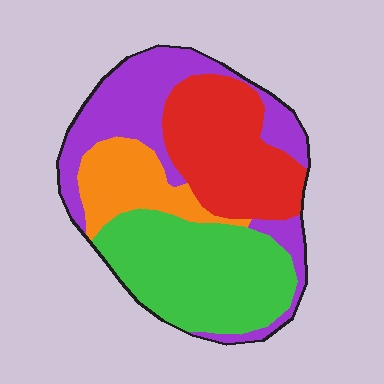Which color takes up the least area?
Orange, at roughly 15%.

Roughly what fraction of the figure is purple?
Purple takes up about one quarter (1/4) of the figure.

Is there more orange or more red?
Red.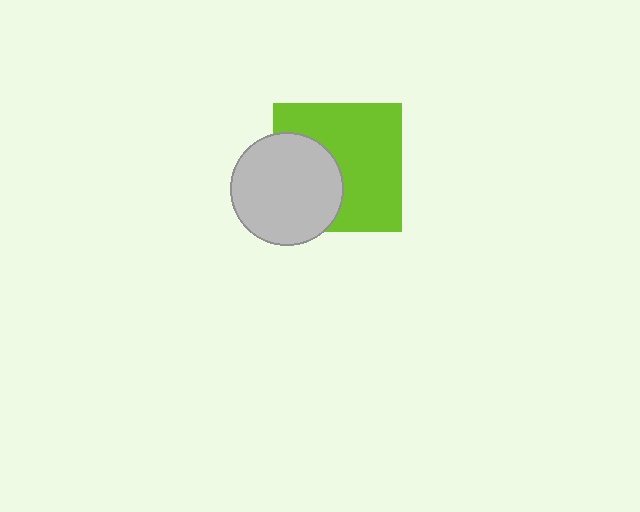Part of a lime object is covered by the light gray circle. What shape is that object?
It is a square.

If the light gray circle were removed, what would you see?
You would see the complete lime square.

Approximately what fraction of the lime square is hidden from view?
Roughly 37% of the lime square is hidden behind the light gray circle.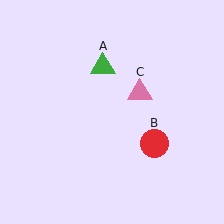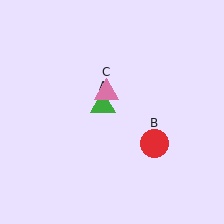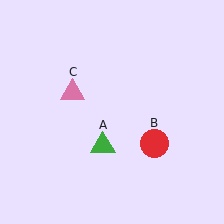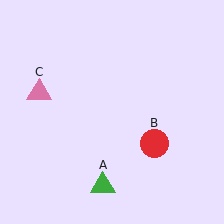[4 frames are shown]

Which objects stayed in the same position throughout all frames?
Red circle (object B) remained stationary.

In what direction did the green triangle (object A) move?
The green triangle (object A) moved down.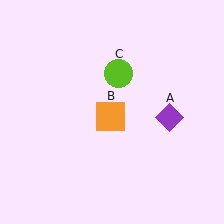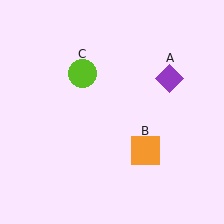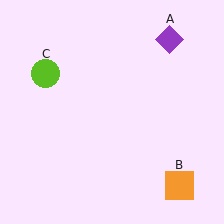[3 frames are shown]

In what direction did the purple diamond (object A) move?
The purple diamond (object A) moved up.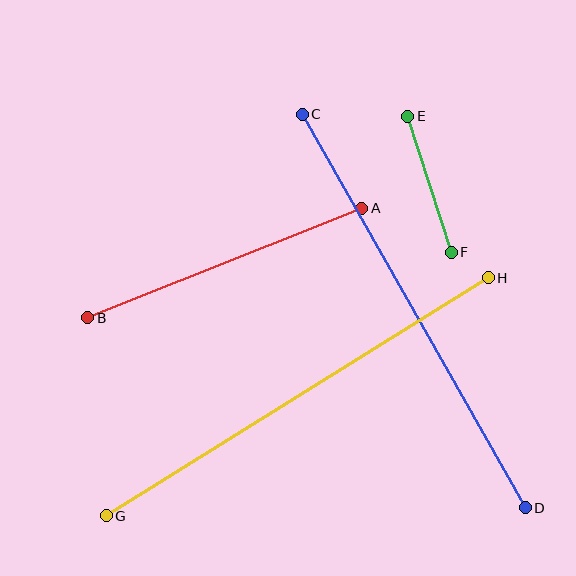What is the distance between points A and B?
The distance is approximately 295 pixels.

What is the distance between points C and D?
The distance is approximately 452 pixels.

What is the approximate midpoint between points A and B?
The midpoint is at approximately (225, 263) pixels.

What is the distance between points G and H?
The distance is approximately 450 pixels.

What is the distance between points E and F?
The distance is approximately 143 pixels.